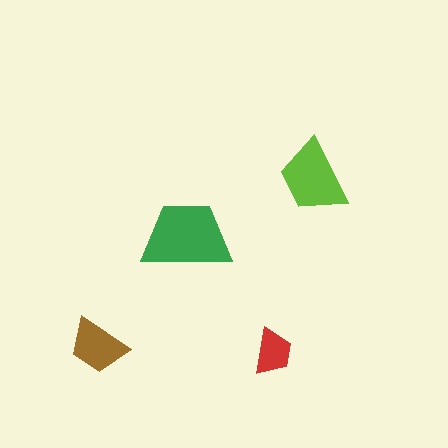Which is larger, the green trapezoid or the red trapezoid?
The green one.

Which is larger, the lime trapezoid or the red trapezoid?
The lime one.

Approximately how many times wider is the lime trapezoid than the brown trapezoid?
About 1.5 times wider.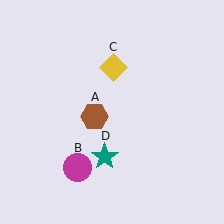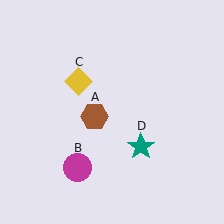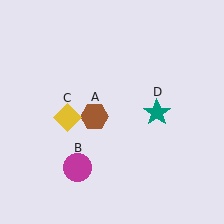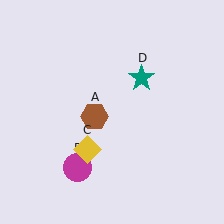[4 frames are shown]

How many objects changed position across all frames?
2 objects changed position: yellow diamond (object C), teal star (object D).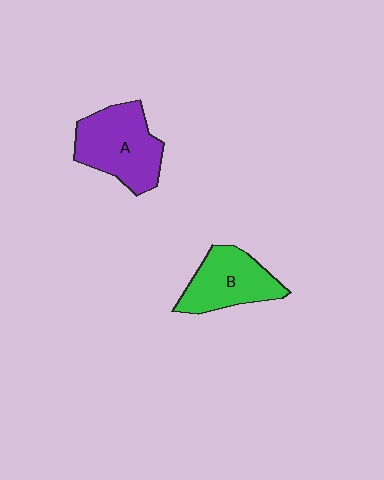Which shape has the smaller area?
Shape B (green).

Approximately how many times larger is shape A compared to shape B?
Approximately 1.2 times.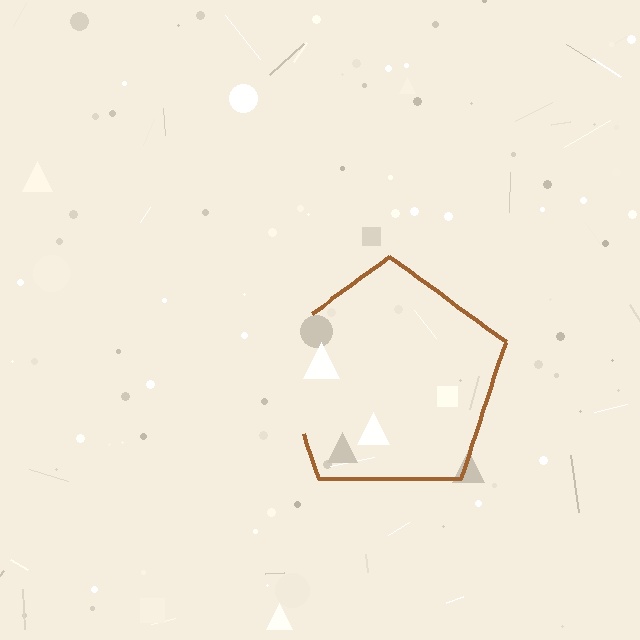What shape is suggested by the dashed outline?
The dashed outline suggests a pentagon.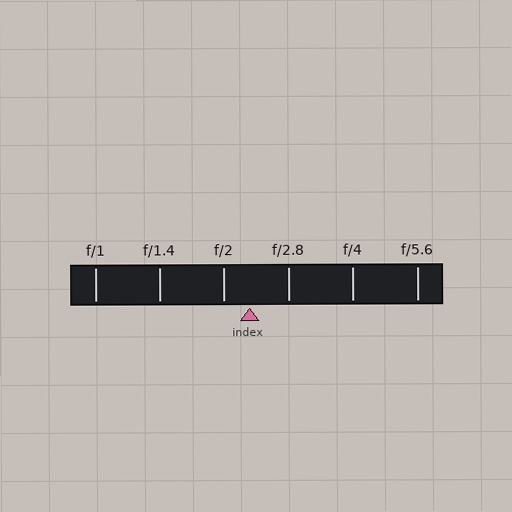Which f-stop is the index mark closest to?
The index mark is closest to f/2.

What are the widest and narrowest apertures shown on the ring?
The widest aperture shown is f/1 and the narrowest is f/5.6.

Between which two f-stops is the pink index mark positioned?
The index mark is between f/2 and f/2.8.